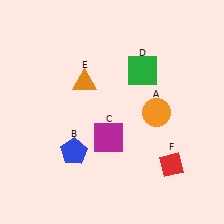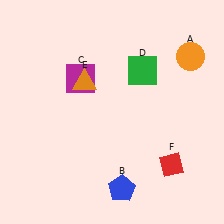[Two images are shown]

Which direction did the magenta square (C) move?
The magenta square (C) moved up.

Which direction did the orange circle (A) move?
The orange circle (A) moved up.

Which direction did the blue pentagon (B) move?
The blue pentagon (B) moved right.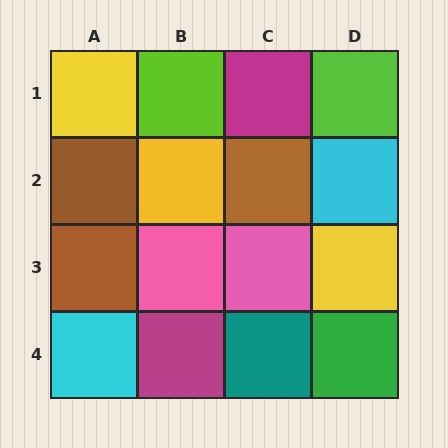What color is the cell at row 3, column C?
Pink.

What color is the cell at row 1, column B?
Lime.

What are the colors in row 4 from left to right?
Cyan, magenta, teal, green.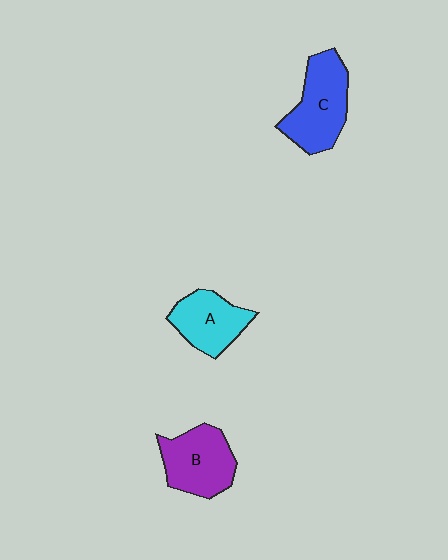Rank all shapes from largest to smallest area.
From largest to smallest: C (blue), B (purple), A (cyan).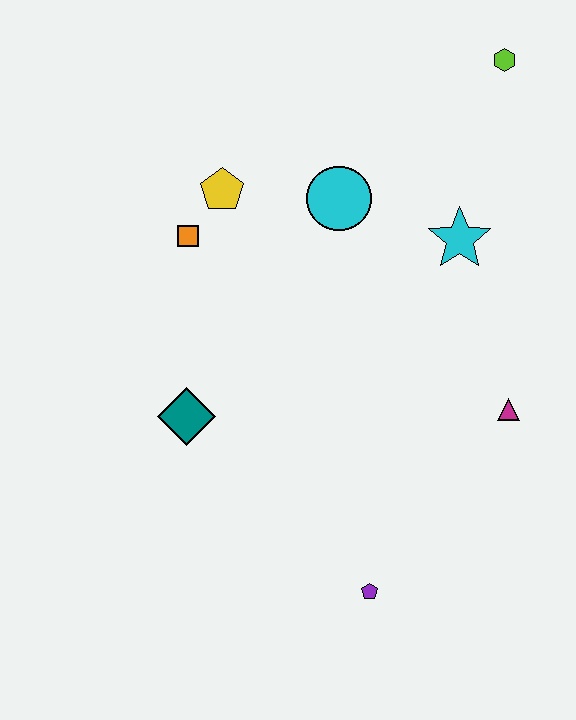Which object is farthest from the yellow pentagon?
The purple pentagon is farthest from the yellow pentagon.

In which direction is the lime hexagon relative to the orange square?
The lime hexagon is to the right of the orange square.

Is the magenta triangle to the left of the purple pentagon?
No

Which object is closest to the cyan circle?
The yellow pentagon is closest to the cyan circle.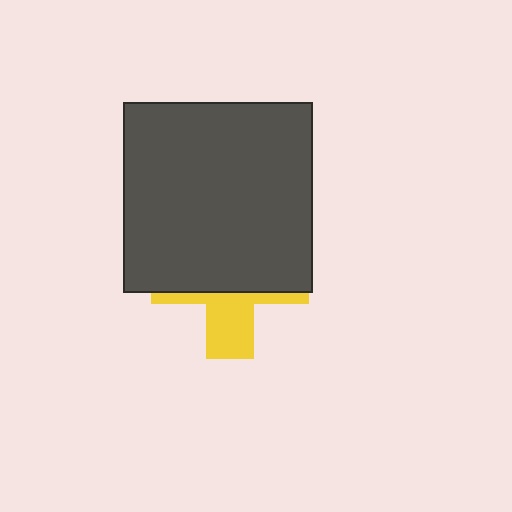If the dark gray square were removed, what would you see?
You would see the complete yellow cross.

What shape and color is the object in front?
The object in front is a dark gray square.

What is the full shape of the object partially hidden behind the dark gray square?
The partially hidden object is a yellow cross.